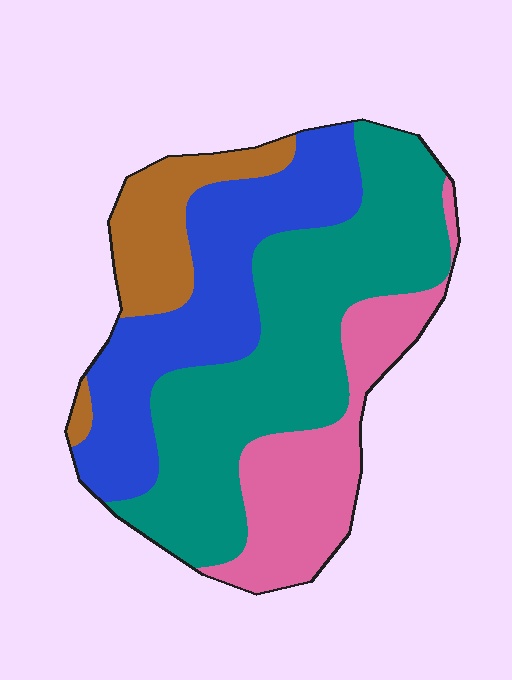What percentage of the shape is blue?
Blue covers 27% of the shape.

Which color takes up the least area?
Brown, at roughly 10%.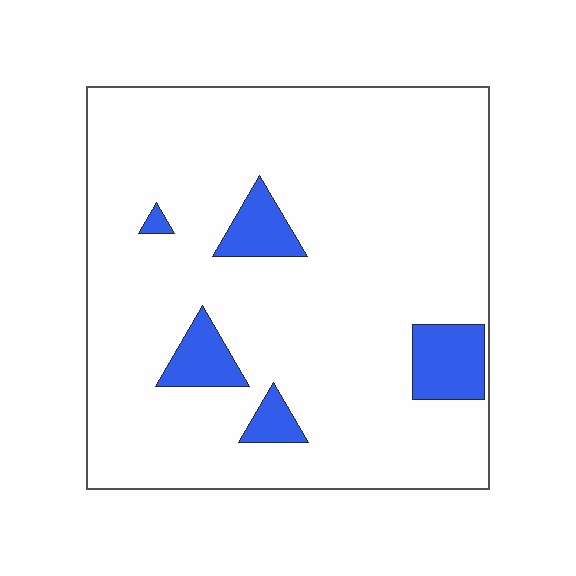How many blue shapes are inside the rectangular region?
5.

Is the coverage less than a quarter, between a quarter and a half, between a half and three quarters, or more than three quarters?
Less than a quarter.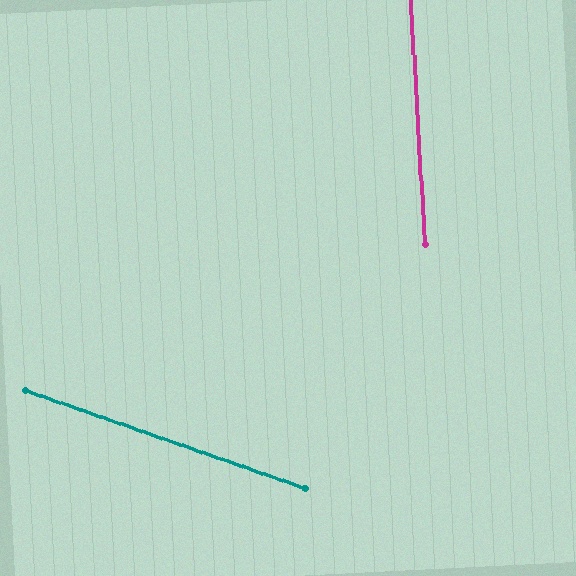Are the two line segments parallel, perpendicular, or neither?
Neither parallel nor perpendicular — they differ by about 67°.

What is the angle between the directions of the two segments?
Approximately 67 degrees.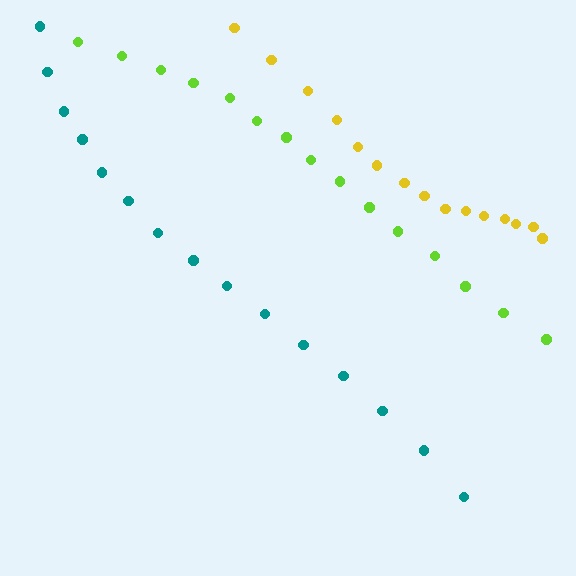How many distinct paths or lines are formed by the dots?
There are 3 distinct paths.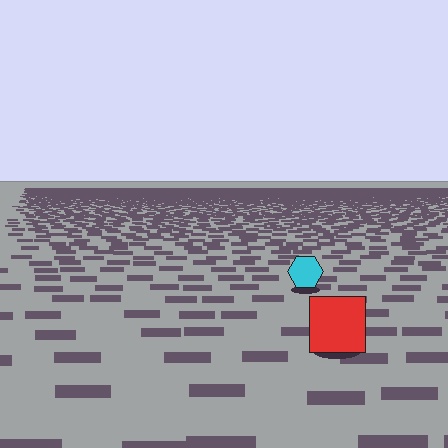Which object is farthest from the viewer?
The cyan hexagon is farthest from the viewer. It appears smaller and the ground texture around it is denser.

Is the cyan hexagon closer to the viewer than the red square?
No. The red square is closer — you can tell from the texture gradient: the ground texture is coarser near it.